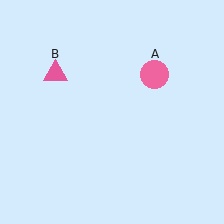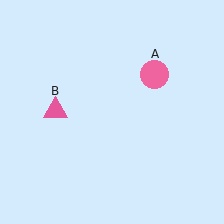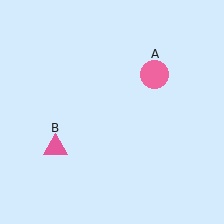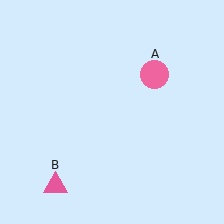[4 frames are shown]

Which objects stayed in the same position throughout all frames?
Pink circle (object A) remained stationary.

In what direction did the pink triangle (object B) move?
The pink triangle (object B) moved down.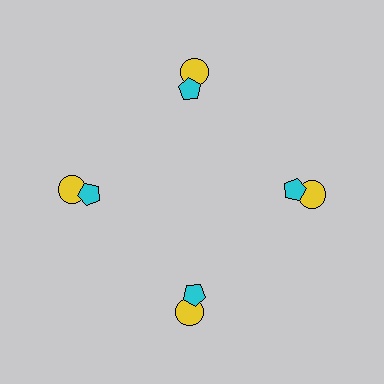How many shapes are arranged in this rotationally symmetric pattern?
There are 8 shapes, arranged in 4 groups of 2.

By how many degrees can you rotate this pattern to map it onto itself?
The pattern maps onto itself every 90 degrees of rotation.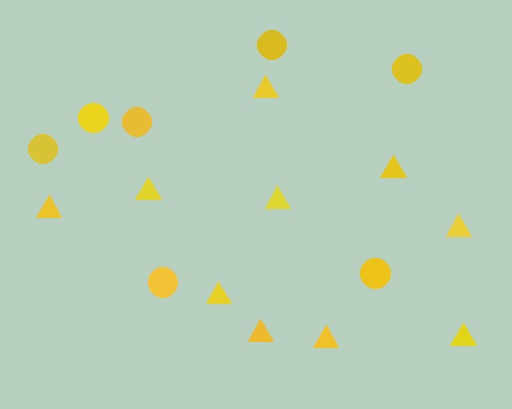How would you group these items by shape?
There are 2 groups: one group of circles (7) and one group of triangles (10).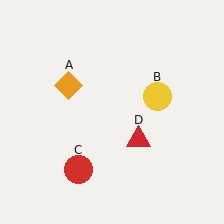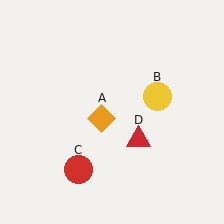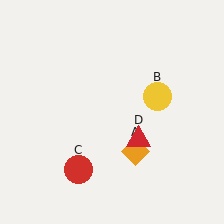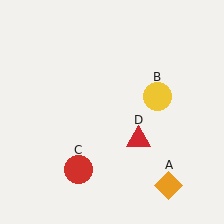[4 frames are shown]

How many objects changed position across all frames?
1 object changed position: orange diamond (object A).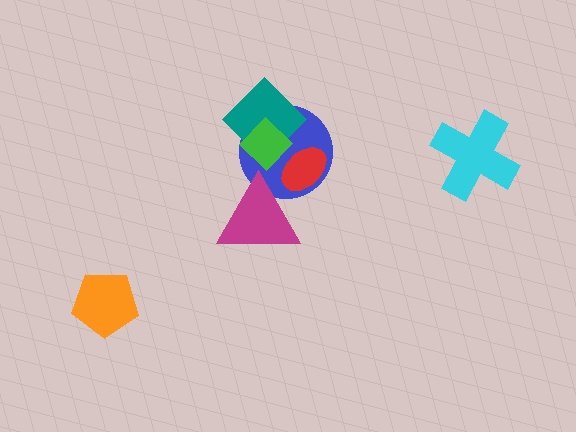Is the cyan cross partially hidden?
No, no other shape covers it.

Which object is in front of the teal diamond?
The green diamond is in front of the teal diamond.